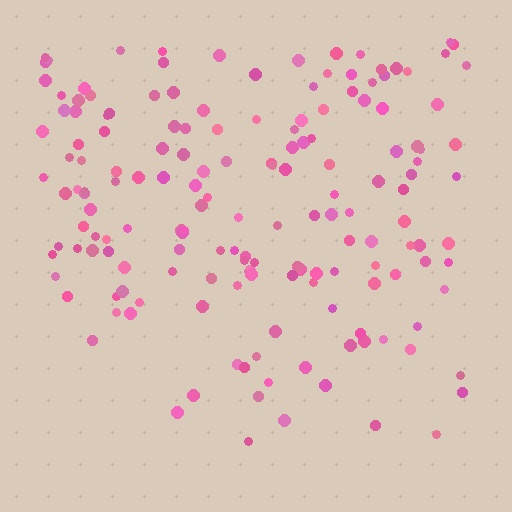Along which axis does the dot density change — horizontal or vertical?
Vertical.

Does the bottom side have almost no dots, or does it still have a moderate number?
Still a moderate number, just noticeably fewer than the top.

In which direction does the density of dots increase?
From bottom to top, with the top side densest.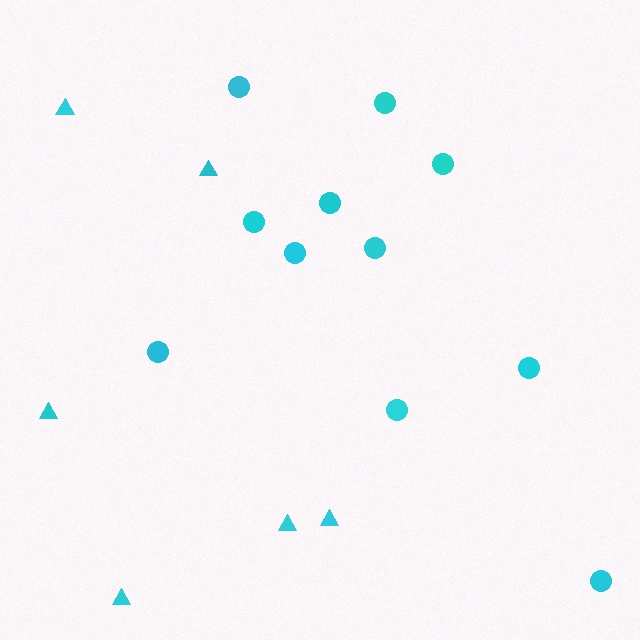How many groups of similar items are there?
There are 2 groups: one group of triangles (6) and one group of circles (11).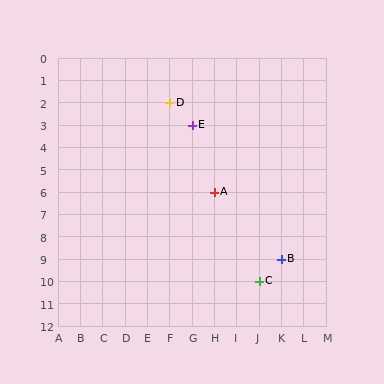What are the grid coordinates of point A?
Point A is at grid coordinates (H, 6).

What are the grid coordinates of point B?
Point B is at grid coordinates (K, 9).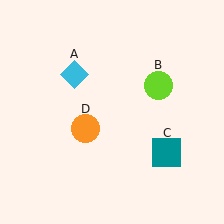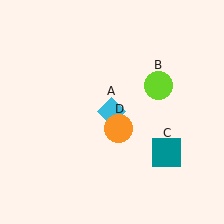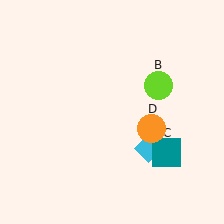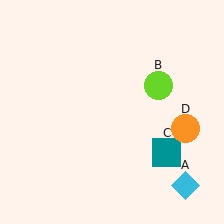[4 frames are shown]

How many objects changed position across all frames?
2 objects changed position: cyan diamond (object A), orange circle (object D).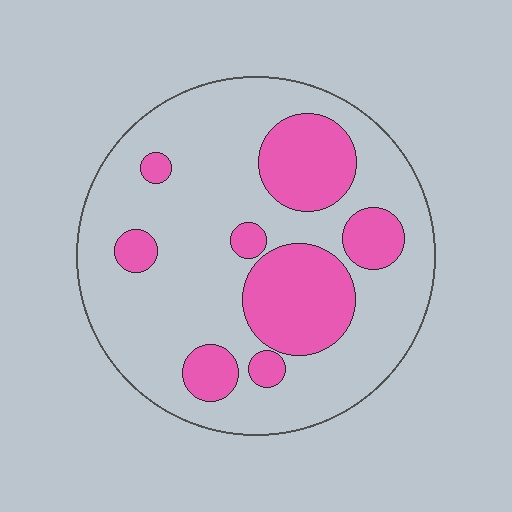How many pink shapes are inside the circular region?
8.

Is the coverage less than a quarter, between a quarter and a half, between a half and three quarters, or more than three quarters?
Between a quarter and a half.